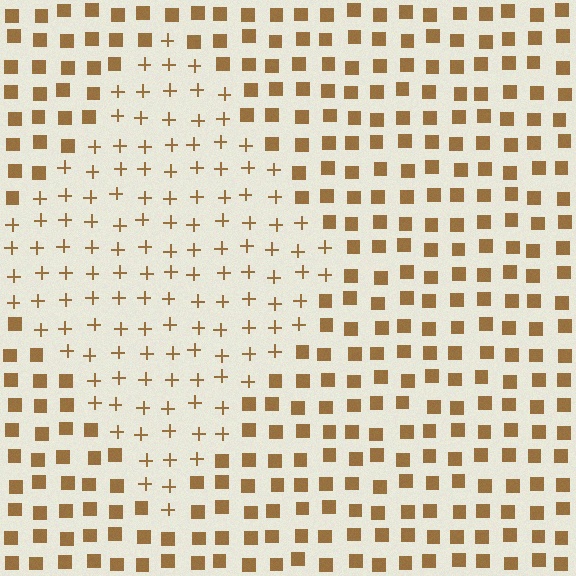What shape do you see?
I see a diamond.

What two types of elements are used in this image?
The image uses plus signs inside the diamond region and squares outside it.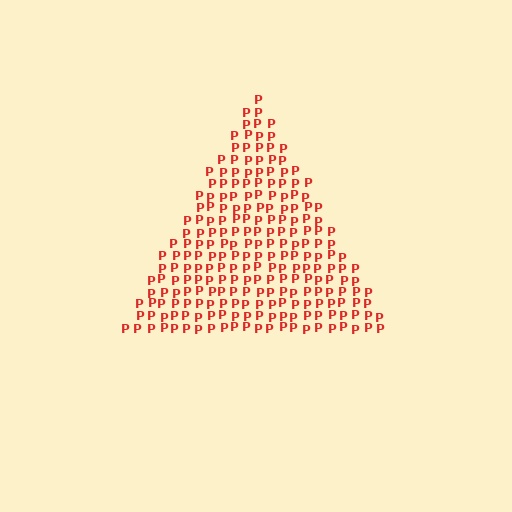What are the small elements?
The small elements are letter P's.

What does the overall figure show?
The overall figure shows a triangle.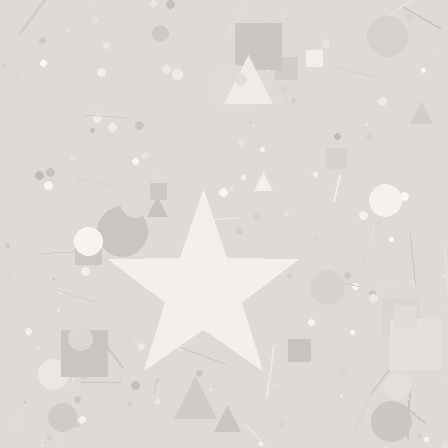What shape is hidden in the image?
A star is hidden in the image.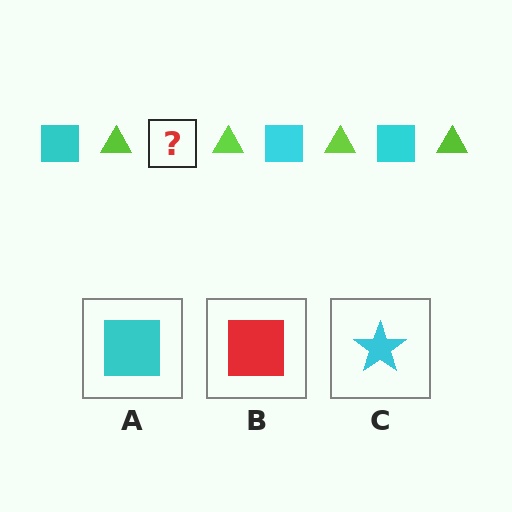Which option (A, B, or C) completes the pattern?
A.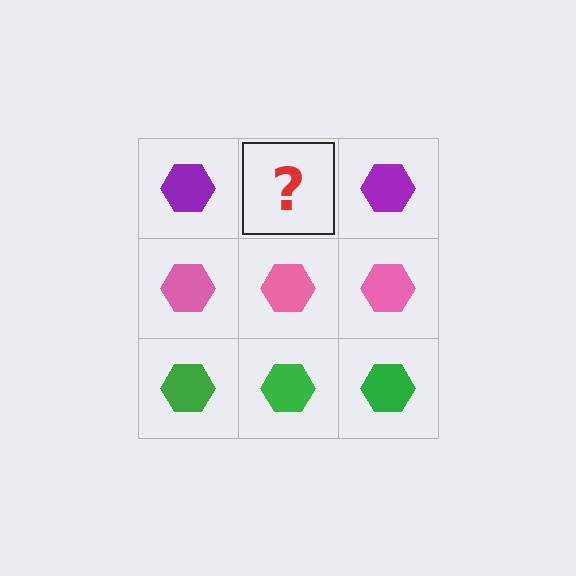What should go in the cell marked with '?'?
The missing cell should contain a purple hexagon.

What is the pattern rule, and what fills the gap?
The rule is that each row has a consistent color. The gap should be filled with a purple hexagon.